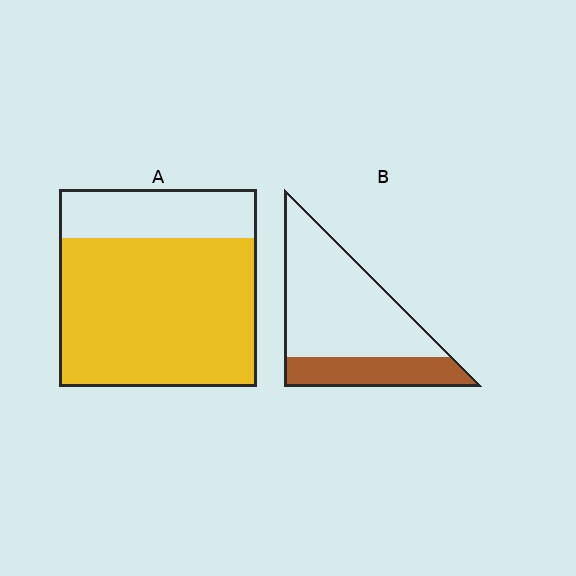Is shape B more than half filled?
No.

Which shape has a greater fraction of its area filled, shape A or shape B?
Shape A.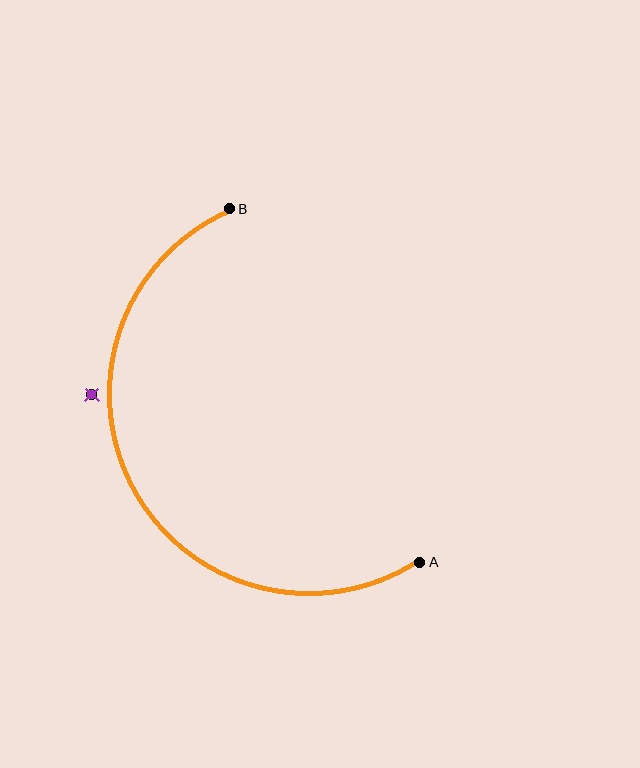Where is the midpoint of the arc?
The arc midpoint is the point on the curve farthest from the straight line joining A and B. It sits to the left of that line.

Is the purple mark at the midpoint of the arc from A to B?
No — the purple mark does not lie on the arc at all. It sits slightly outside the curve.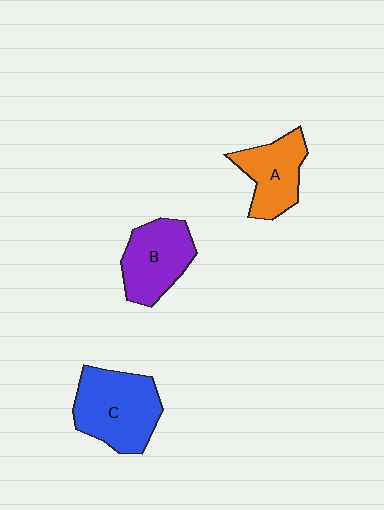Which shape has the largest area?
Shape C (blue).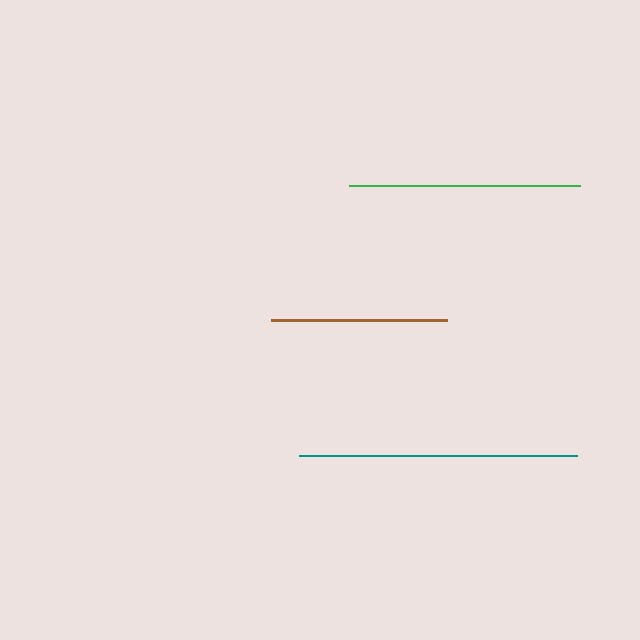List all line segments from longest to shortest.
From longest to shortest: teal, green, brown.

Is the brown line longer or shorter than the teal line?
The teal line is longer than the brown line.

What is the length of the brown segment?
The brown segment is approximately 176 pixels long.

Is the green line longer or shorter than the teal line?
The teal line is longer than the green line.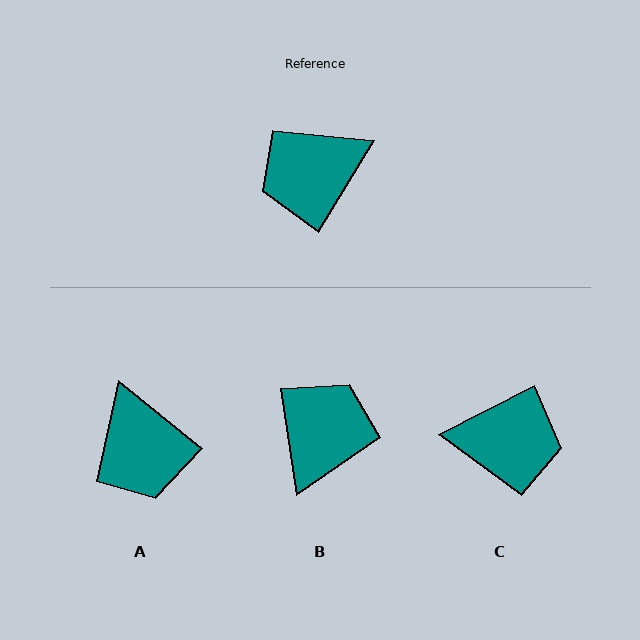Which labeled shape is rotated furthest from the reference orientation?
C, about 149 degrees away.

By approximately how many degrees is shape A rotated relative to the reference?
Approximately 83 degrees counter-clockwise.